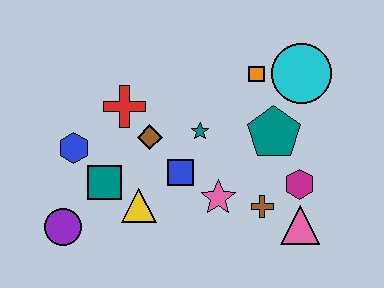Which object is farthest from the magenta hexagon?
The purple circle is farthest from the magenta hexagon.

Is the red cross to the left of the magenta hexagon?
Yes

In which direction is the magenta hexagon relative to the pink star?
The magenta hexagon is to the right of the pink star.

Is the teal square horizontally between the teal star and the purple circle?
Yes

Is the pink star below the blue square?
Yes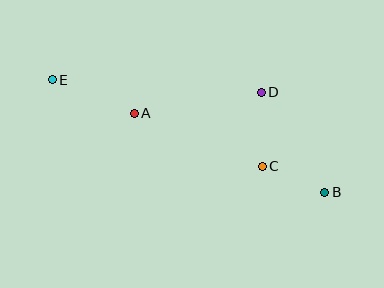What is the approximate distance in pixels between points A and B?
The distance between A and B is approximately 206 pixels.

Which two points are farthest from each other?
Points B and E are farthest from each other.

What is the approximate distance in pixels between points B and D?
The distance between B and D is approximately 119 pixels.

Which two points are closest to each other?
Points B and C are closest to each other.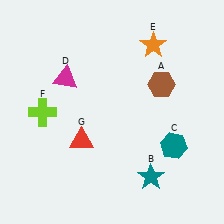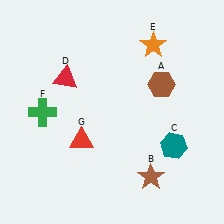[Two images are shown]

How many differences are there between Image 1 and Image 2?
There are 3 differences between the two images.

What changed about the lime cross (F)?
In Image 1, F is lime. In Image 2, it changed to green.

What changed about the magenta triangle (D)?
In Image 1, D is magenta. In Image 2, it changed to red.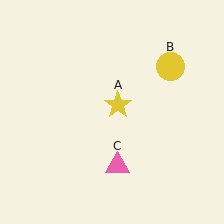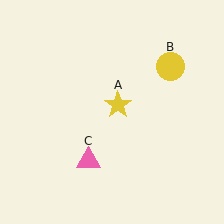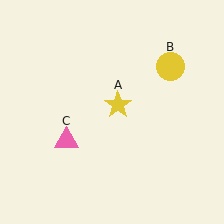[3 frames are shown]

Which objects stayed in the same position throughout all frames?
Yellow star (object A) and yellow circle (object B) remained stationary.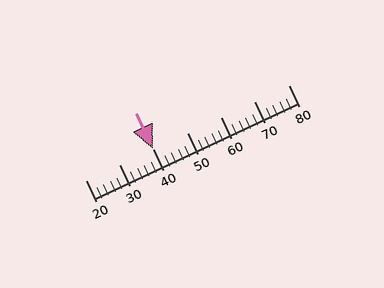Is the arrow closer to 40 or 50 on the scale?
The arrow is closer to 40.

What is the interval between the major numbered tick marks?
The major tick marks are spaced 10 units apart.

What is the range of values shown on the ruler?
The ruler shows values from 20 to 80.